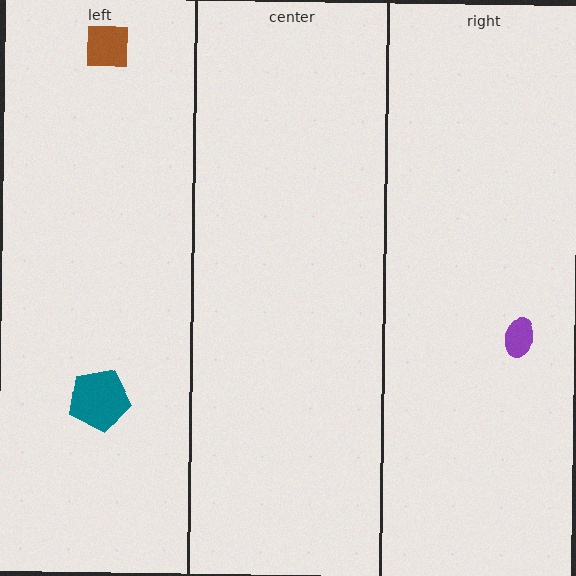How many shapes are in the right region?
1.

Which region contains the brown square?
The left region.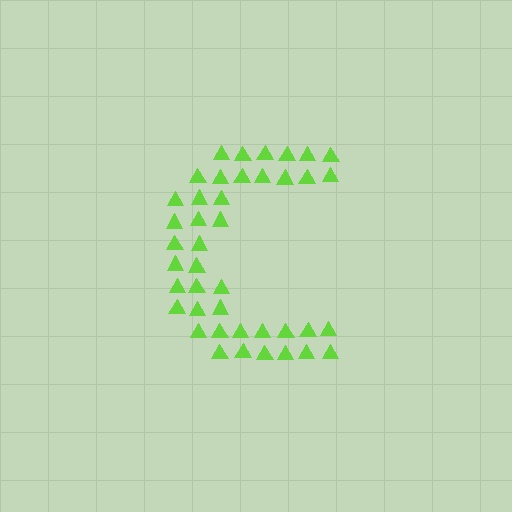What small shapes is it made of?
It is made of small triangles.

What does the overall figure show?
The overall figure shows the letter C.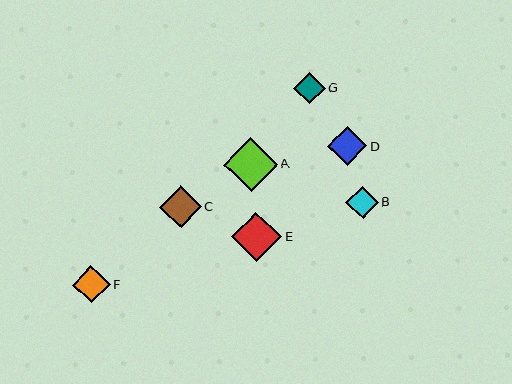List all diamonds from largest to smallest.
From largest to smallest: A, E, C, D, F, B, G.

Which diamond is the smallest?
Diamond G is the smallest with a size of approximately 31 pixels.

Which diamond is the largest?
Diamond A is the largest with a size of approximately 54 pixels.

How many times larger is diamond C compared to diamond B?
Diamond C is approximately 1.3 times the size of diamond B.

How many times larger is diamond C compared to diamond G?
Diamond C is approximately 1.4 times the size of diamond G.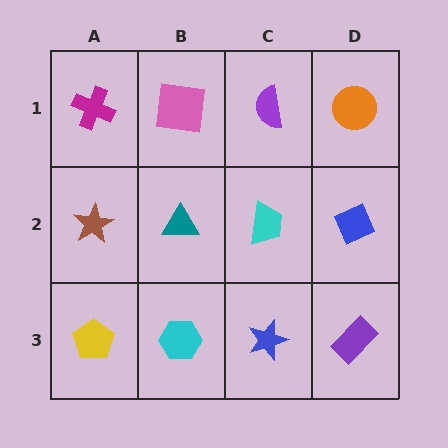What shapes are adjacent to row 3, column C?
A cyan trapezoid (row 2, column C), a cyan hexagon (row 3, column B), a purple rectangle (row 3, column D).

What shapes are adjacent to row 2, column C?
A purple semicircle (row 1, column C), a blue star (row 3, column C), a teal triangle (row 2, column B), a blue diamond (row 2, column D).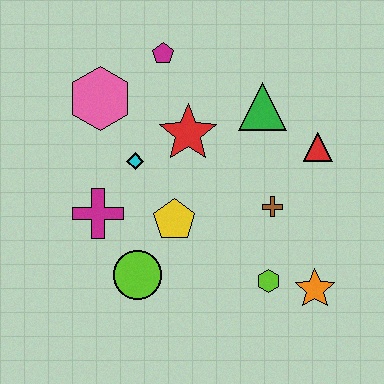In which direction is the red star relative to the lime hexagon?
The red star is above the lime hexagon.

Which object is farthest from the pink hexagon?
The orange star is farthest from the pink hexagon.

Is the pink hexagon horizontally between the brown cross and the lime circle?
No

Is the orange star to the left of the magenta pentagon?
No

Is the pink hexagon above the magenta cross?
Yes